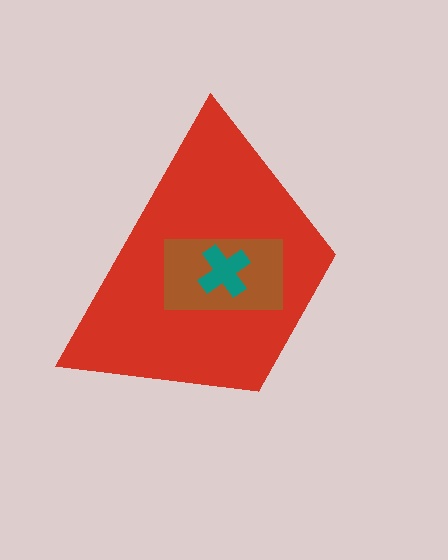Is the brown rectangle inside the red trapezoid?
Yes.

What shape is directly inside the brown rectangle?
The teal cross.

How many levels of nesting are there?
3.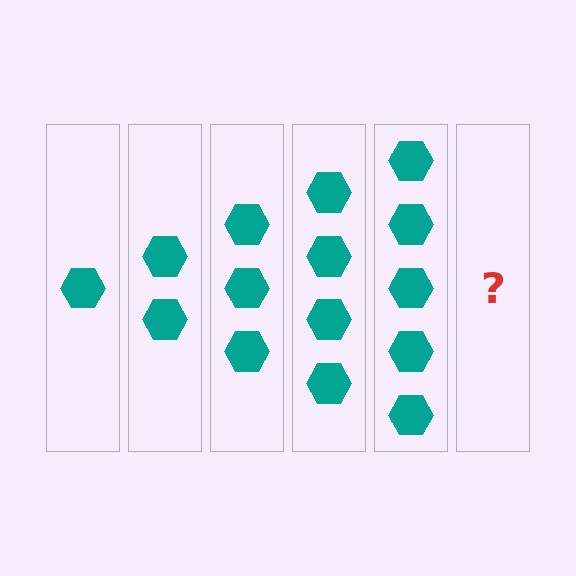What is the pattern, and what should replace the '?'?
The pattern is that each step adds one more hexagon. The '?' should be 6 hexagons.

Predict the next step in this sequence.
The next step is 6 hexagons.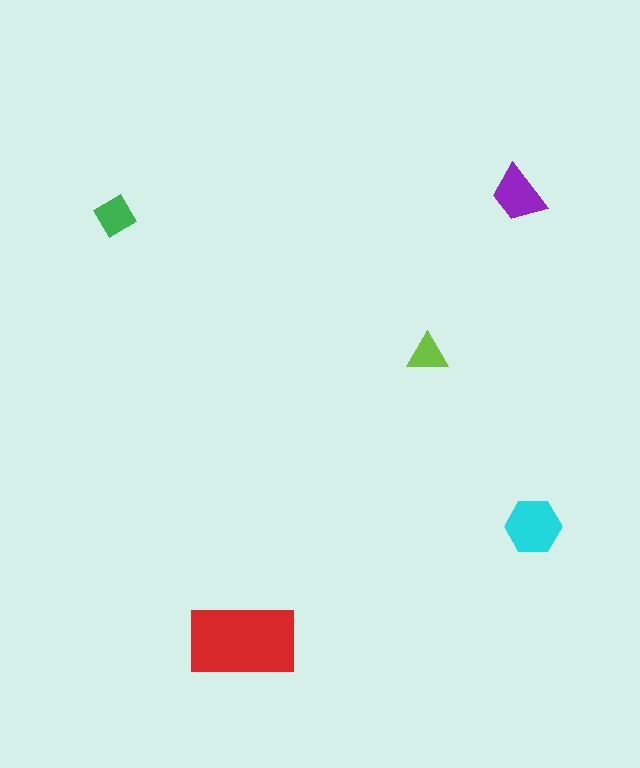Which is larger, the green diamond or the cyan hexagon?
The cyan hexagon.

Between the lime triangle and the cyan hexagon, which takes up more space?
The cyan hexagon.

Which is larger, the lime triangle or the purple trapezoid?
The purple trapezoid.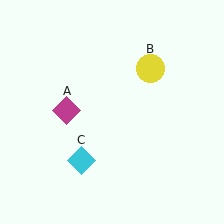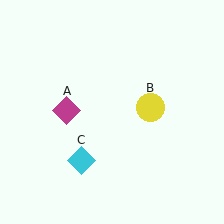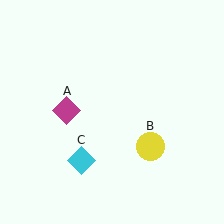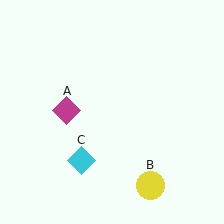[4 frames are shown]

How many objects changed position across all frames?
1 object changed position: yellow circle (object B).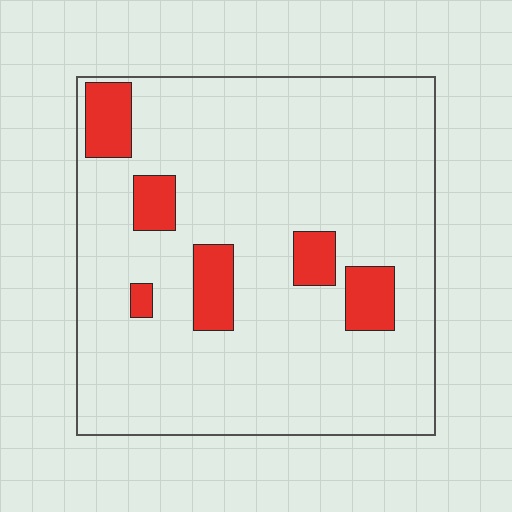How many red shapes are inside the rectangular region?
6.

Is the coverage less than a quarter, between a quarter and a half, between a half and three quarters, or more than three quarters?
Less than a quarter.